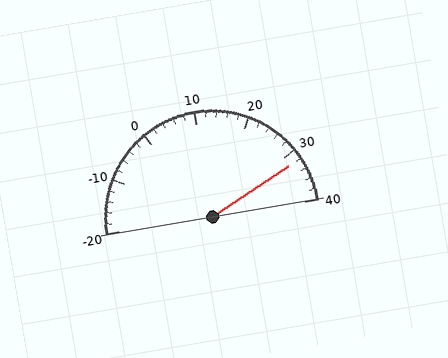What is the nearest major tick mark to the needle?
The nearest major tick mark is 30.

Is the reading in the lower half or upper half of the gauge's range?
The reading is in the upper half of the range (-20 to 40).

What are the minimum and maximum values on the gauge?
The gauge ranges from -20 to 40.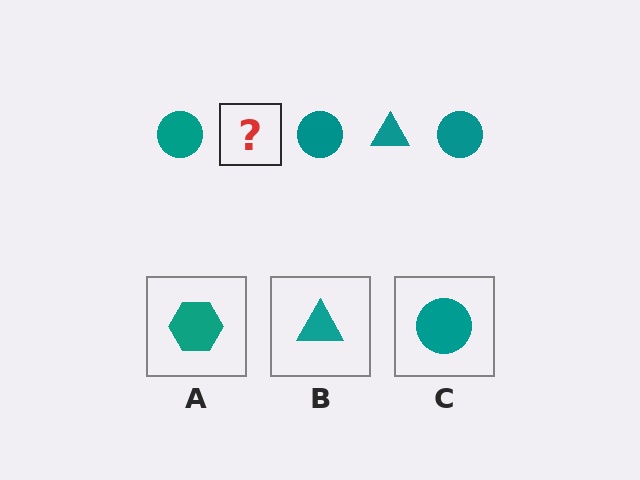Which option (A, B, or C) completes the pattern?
B.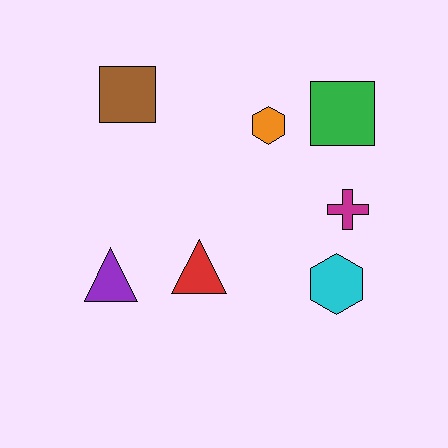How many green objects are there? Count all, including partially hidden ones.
There is 1 green object.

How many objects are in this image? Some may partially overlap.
There are 7 objects.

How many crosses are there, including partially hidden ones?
There is 1 cross.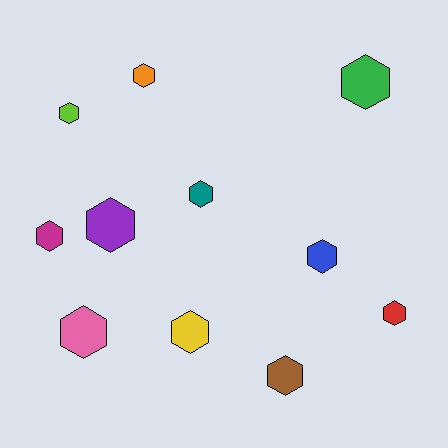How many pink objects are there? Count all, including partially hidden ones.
There is 1 pink object.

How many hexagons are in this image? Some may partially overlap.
There are 11 hexagons.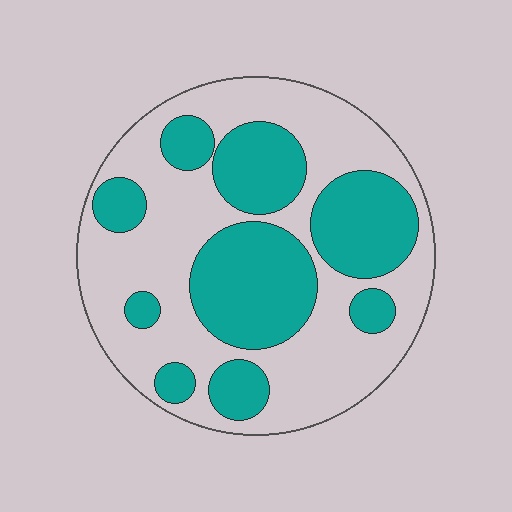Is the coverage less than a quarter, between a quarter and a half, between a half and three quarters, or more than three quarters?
Between a quarter and a half.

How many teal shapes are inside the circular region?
9.